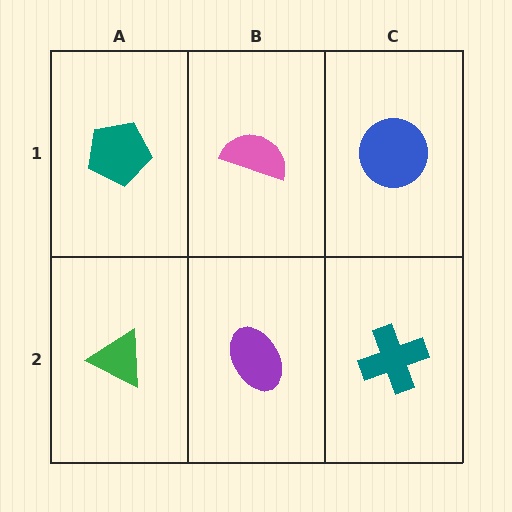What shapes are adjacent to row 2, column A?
A teal pentagon (row 1, column A), a purple ellipse (row 2, column B).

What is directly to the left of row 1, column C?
A pink semicircle.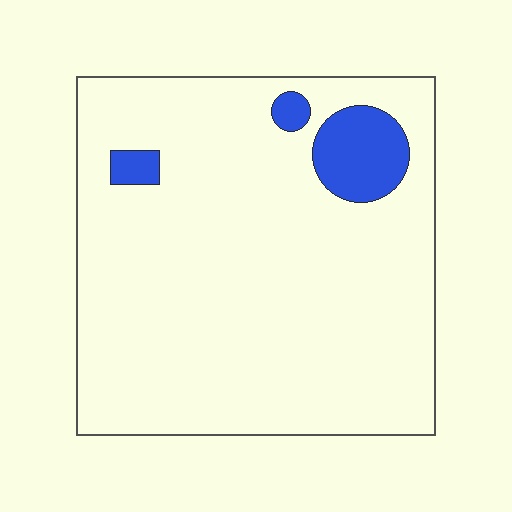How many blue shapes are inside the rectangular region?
3.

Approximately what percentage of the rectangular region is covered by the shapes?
Approximately 10%.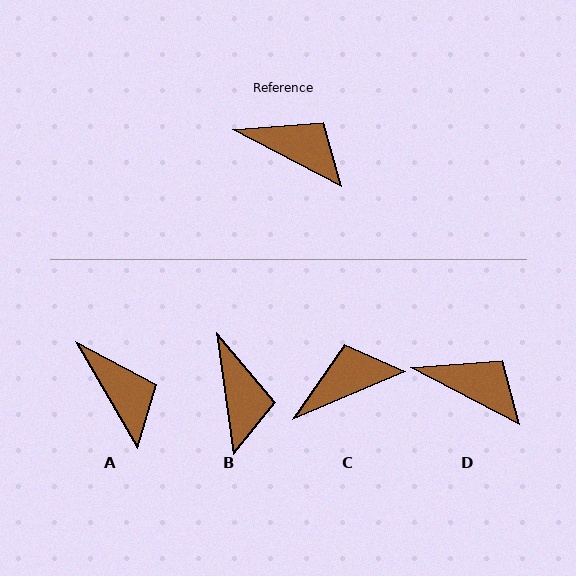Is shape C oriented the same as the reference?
No, it is off by about 51 degrees.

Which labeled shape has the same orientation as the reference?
D.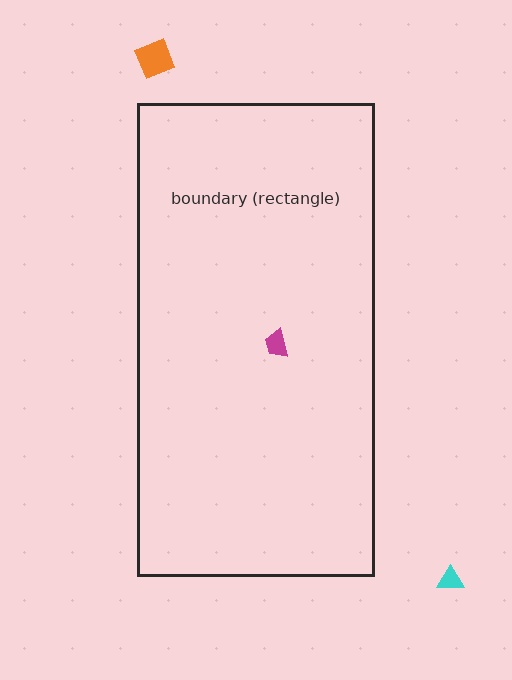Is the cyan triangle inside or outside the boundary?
Outside.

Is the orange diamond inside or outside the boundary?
Outside.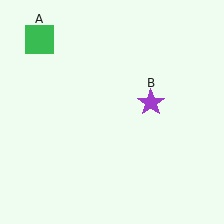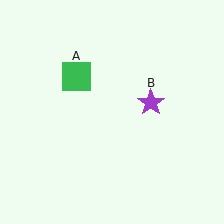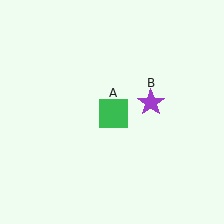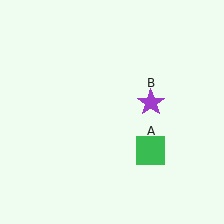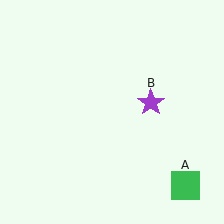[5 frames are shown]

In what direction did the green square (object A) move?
The green square (object A) moved down and to the right.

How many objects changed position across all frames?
1 object changed position: green square (object A).